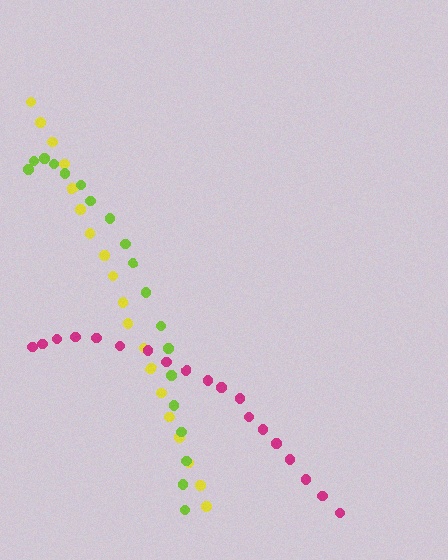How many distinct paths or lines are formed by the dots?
There are 3 distinct paths.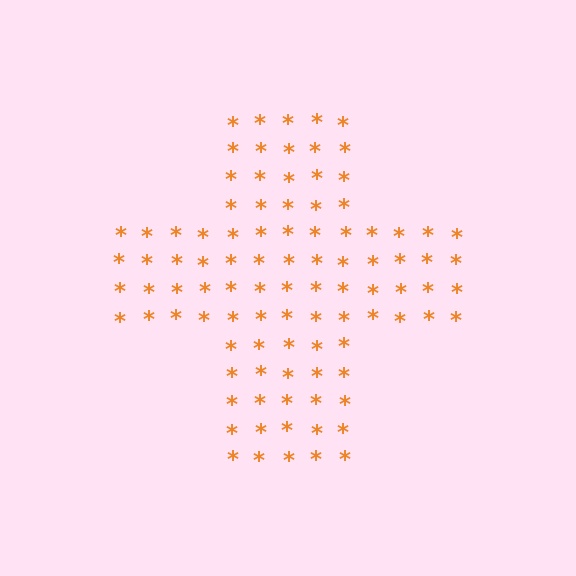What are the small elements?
The small elements are asterisks.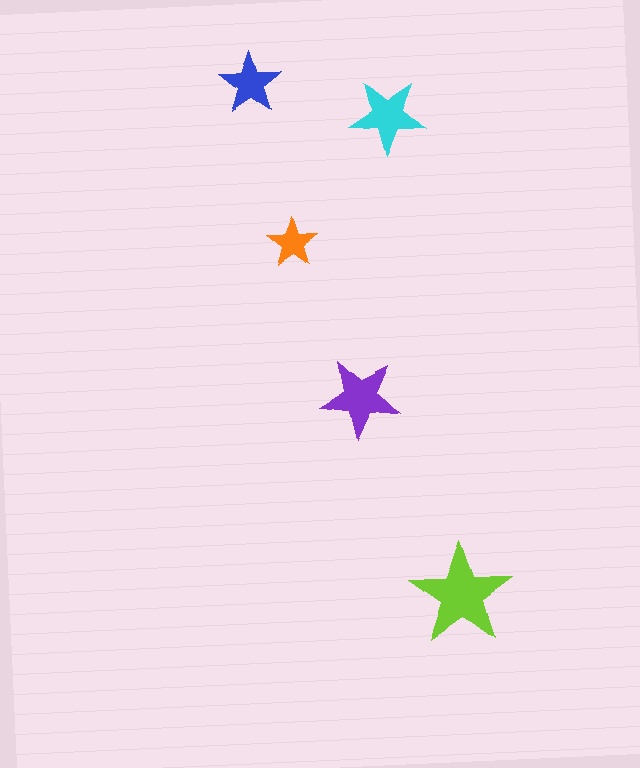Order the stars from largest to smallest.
the lime one, the purple one, the cyan one, the blue one, the orange one.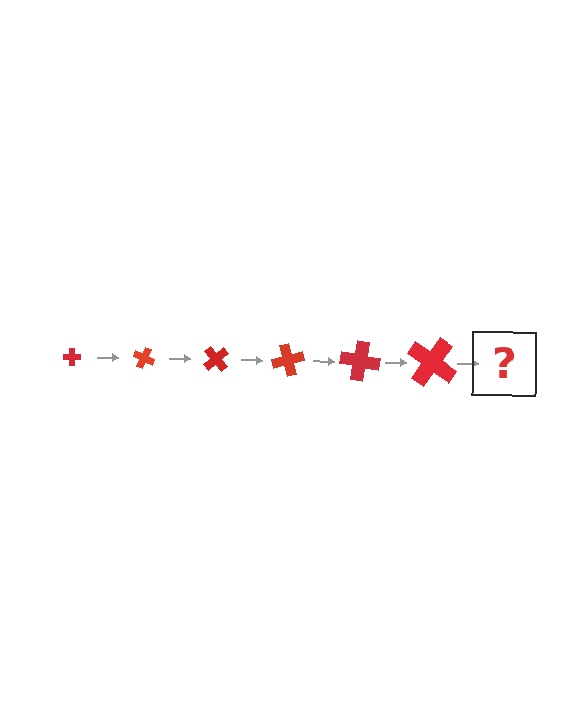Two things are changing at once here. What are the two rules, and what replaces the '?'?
The two rules are that the cross grows larger each step and it rotates 25 degrees each step. The '?' should be a cross, larger than the previous one and rotated 150 degrees from the start.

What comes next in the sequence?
The next element should be a cross, larger than the previous one and rotated 150 degrees from the start.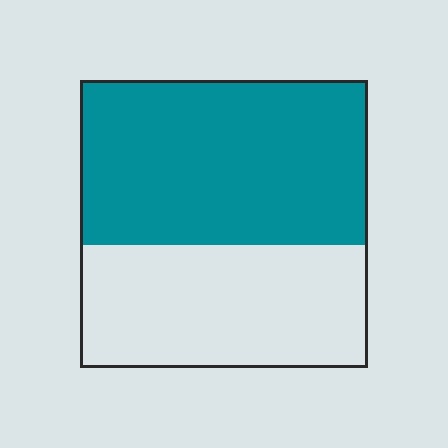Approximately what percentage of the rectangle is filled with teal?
Approximately 55%.